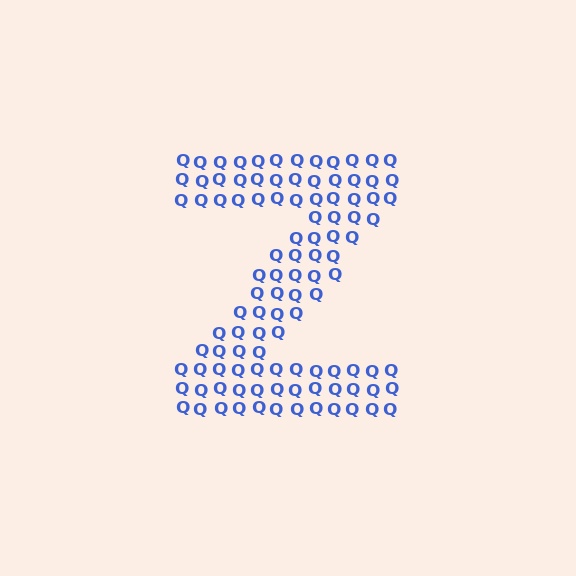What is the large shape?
The large shape is the letter Z.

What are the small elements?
The small elements are letter Q's.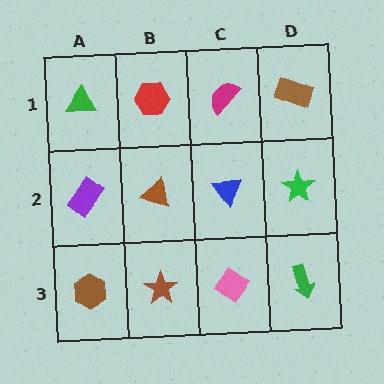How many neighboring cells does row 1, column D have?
2.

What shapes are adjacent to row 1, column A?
A purple rectangle (row 2, column A), a red hexagon (row 1, column B).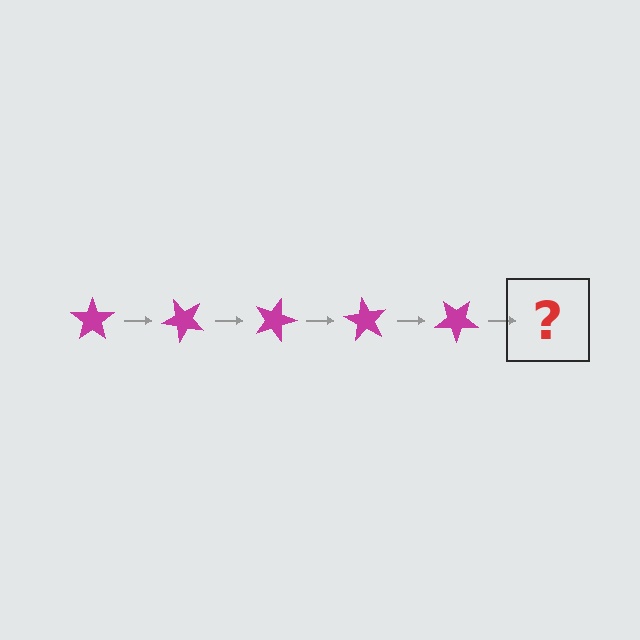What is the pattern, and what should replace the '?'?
The pattern is that the star rotates 45 degrees each step. The '?' should be a magenta star rotated 225 degrees.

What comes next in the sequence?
The next element should be a magenta star rotated 225 degrees.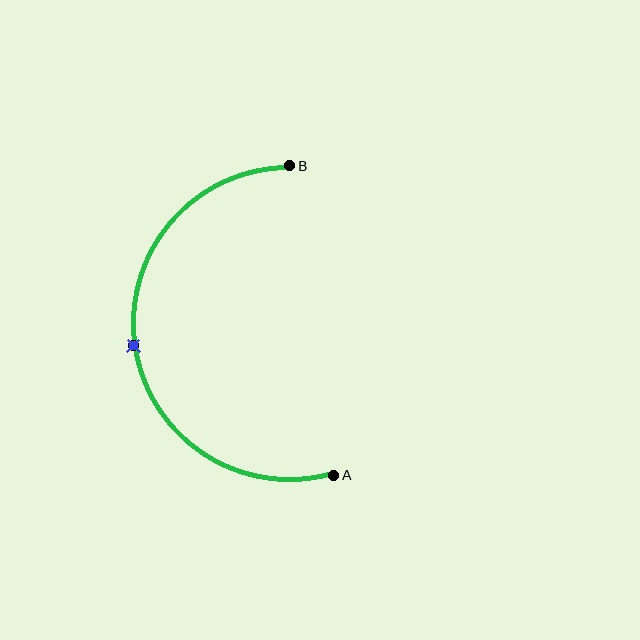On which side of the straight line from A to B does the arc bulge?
The arc bulges to the left of the straight line connecting A and B.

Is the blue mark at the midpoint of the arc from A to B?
Yes. The blue mark lies on the arc at equal arc-length from both A and B — it is the arc midpoint.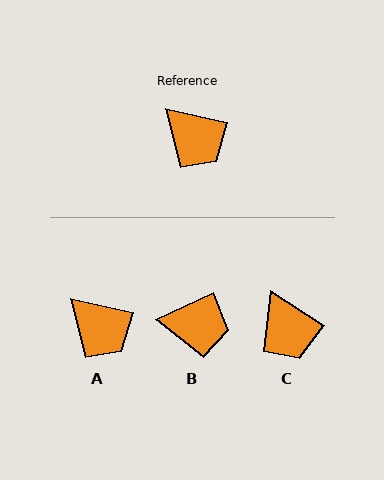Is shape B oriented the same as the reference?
No, it is off by about 37 degrees.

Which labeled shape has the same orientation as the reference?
A.